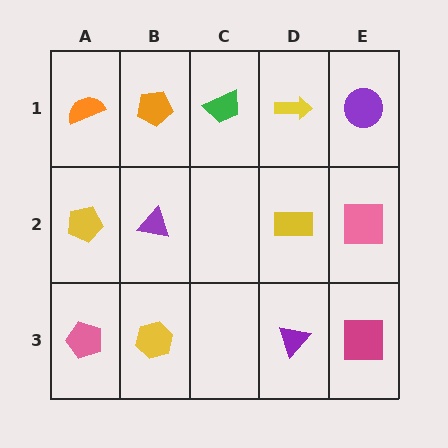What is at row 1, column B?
An orange pentagon.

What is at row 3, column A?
A pink pentagon.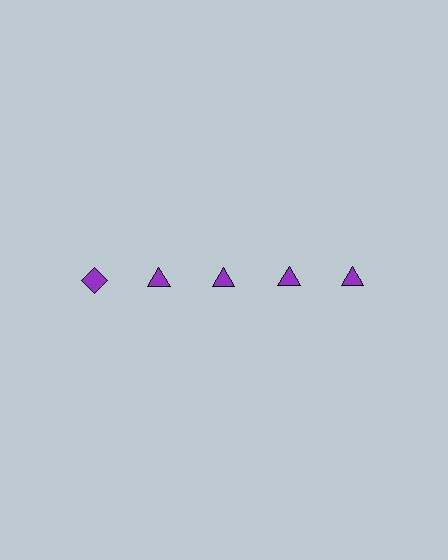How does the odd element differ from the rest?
It has a different shape: diamond instead of triangle.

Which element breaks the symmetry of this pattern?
The purple diamond in the top row, leftmost column breaks the symmetry. All other shapes are purple triangles.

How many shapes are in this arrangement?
There are 5 shapes arranged in a grid pattern.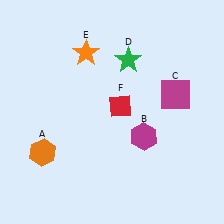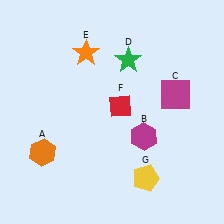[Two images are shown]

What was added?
A yellow pentagon (G) was added in Image 2.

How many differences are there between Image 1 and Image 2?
There is 1 difference between the two images.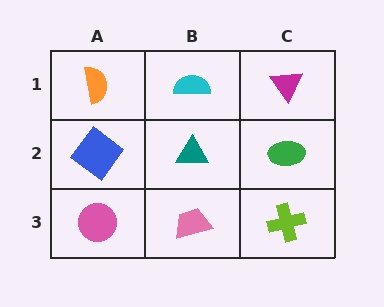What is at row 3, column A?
A pink circle.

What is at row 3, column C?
A lime cross.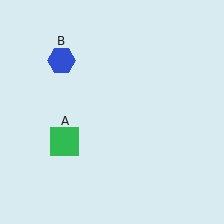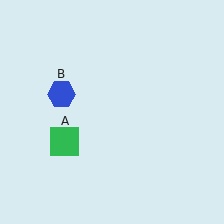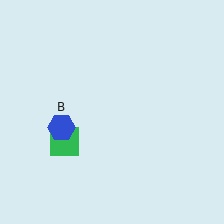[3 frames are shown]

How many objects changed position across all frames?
1 object changed position: blue hexagon (object B).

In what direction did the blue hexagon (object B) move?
The blue hexagon (object B) moved down.